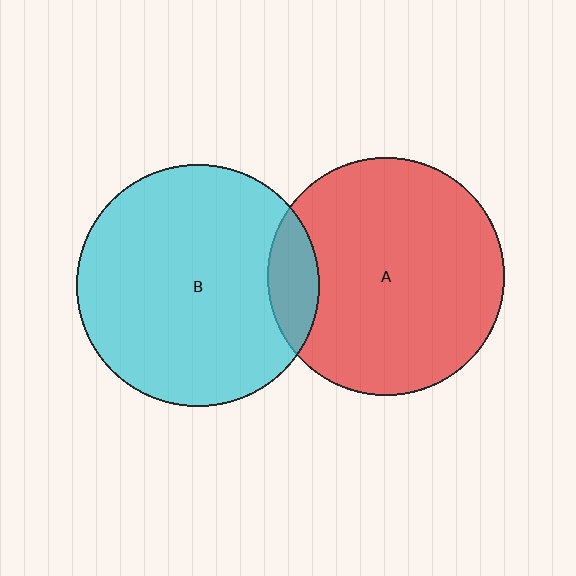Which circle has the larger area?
Circle B (cyan).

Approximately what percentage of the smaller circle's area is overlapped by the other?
Approximately 10%.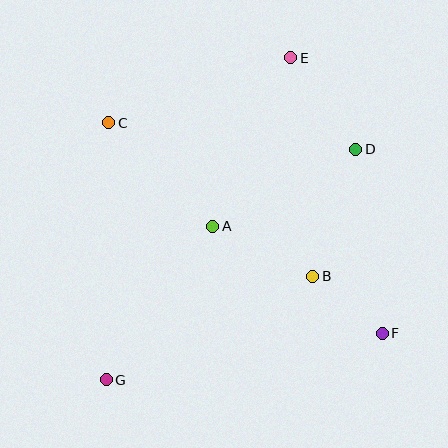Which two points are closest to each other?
Points B and F are closest to each other.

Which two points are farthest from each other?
Points E and G are farthest from each other.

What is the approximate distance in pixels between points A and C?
The distance between A and C is approximately 147 pixels.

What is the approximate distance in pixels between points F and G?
The distance between F and G is approximately 280 pixels.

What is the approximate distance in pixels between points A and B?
The distance between A and B is approximately 112 pixels.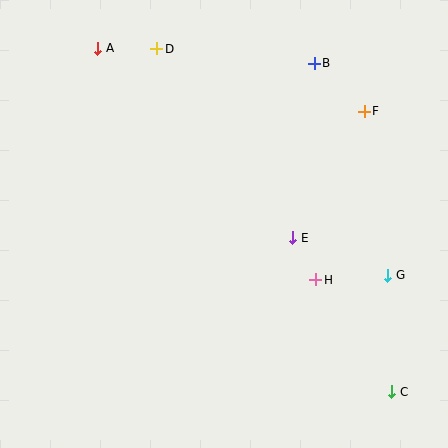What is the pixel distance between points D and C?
The distance between D and C is 416 pixels.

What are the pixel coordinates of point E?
Point E is at (293, 238).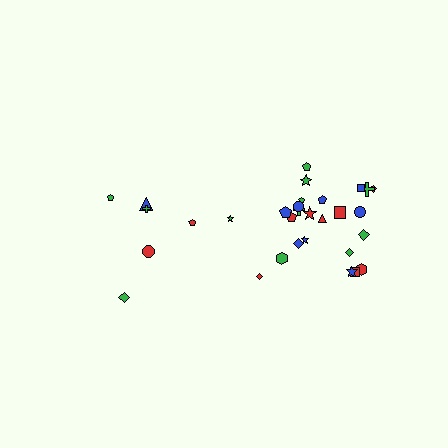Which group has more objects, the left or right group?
The right group.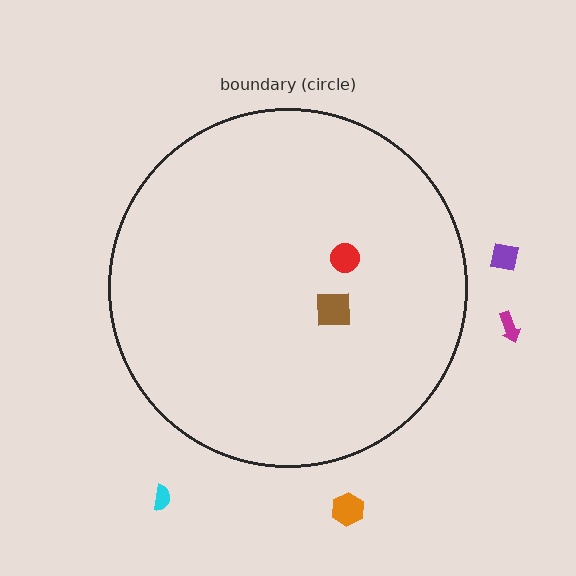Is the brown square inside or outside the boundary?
Inside.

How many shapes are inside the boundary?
2 inside, 4 outside.